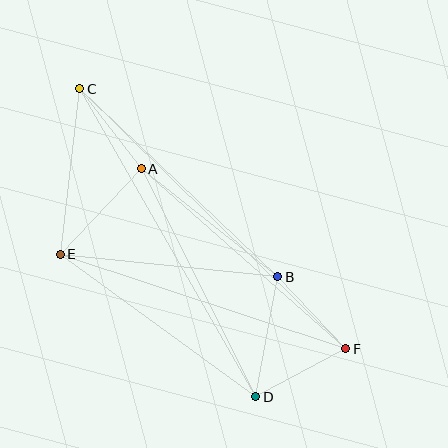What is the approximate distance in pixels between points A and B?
The distance between A and B is approximately 174 pixels.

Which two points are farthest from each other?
Points C and F are farthest from each other.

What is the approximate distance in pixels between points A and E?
The distance between A and E is approximately 118 pixels.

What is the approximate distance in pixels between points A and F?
The distance between A and F is approximately 273 pixels.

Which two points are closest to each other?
Points B and F are closest to each other.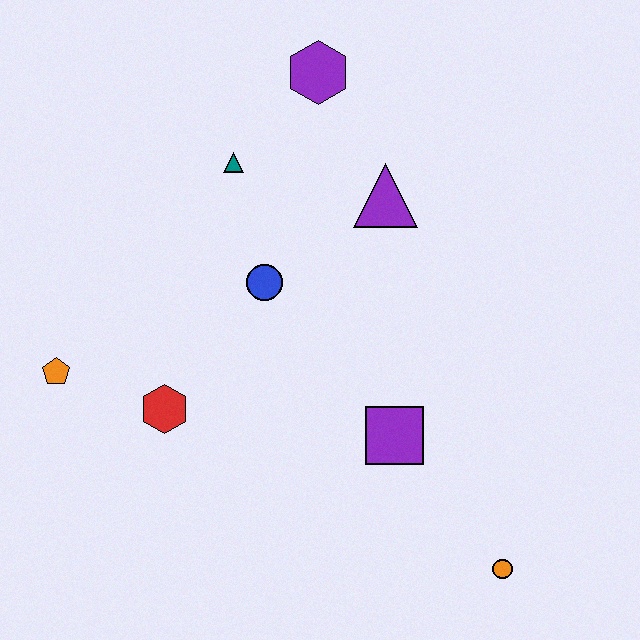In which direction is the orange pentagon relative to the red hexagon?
The orange pentagon is to the left of the red hexagon.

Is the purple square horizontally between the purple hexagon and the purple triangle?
No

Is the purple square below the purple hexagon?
Yes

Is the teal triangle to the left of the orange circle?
Yes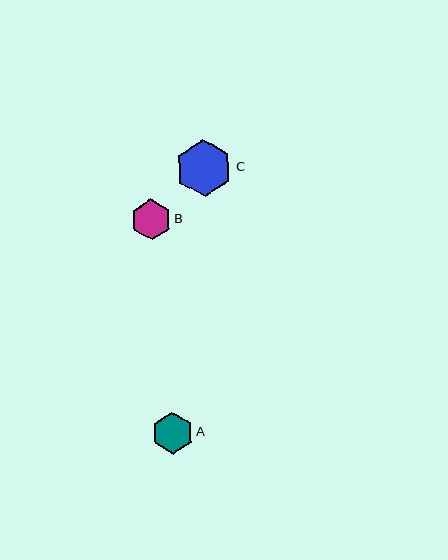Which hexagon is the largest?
Hexagon C is the largest with a size of approximately 57 pixels.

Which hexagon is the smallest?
Hexagon B is the smallest with a size of approximately 40 pixels.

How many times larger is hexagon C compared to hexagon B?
Hexagon C is approximately 1.4 times the size of hexagon B.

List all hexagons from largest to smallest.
From largest to smallest: C, A, B.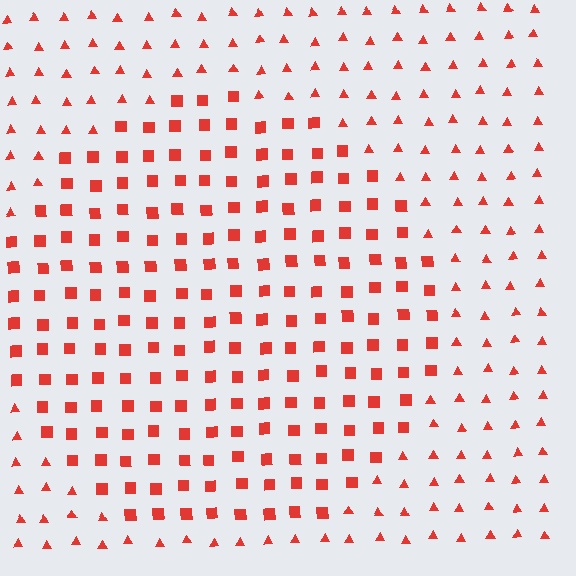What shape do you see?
I see a circle.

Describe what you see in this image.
The image is filled with small red elements arranged in a uniform grid. A circle-shaped region contains squares, while the surrounding area contains triangles. The boundary is defined purely by the change in element shape.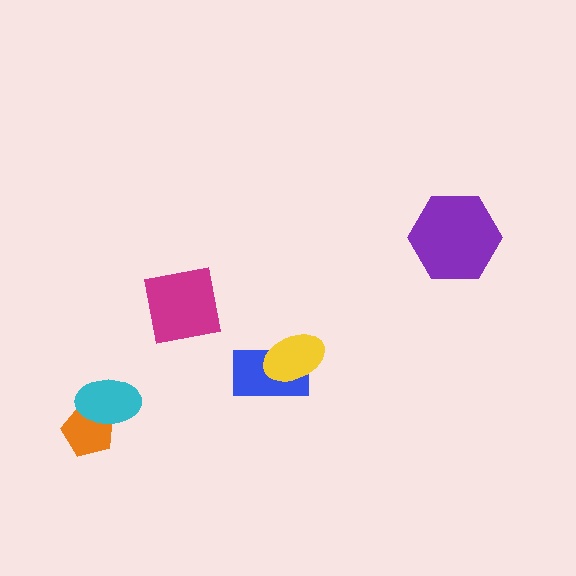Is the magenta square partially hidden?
No, no other shape covers it.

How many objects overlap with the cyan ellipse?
1 object overlaps with the cyan ellipse.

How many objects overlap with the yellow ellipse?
1 object overlaps with the yellow ellipse.